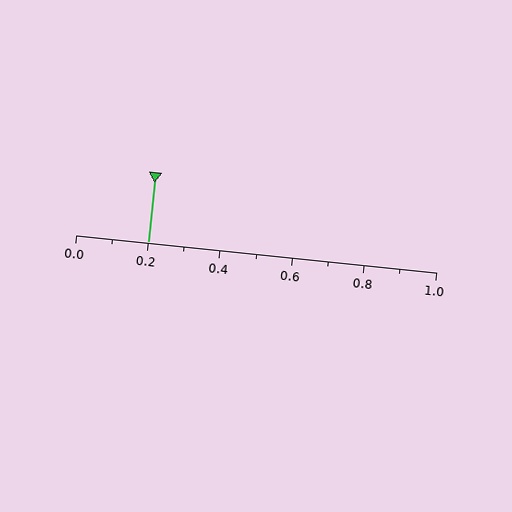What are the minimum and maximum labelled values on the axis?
The axis runs from 0.0 to 1.0.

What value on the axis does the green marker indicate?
The marker indicates approximately 0.2.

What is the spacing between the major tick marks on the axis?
The major ticks are spaced 0.2 apart.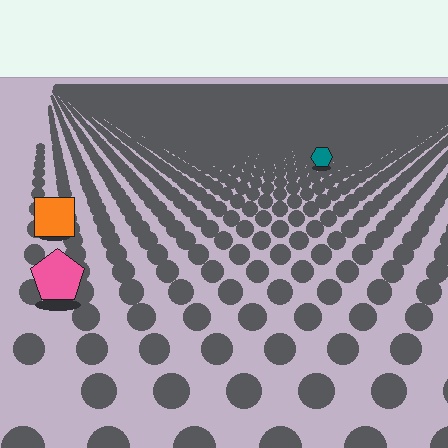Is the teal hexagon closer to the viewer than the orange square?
No. The orange square is closer — you can tell from the texture gradient: the ground texture is coarser near it.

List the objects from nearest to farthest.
From nearest to farthest: the pink pentagon, the orange square, the teal hexagon.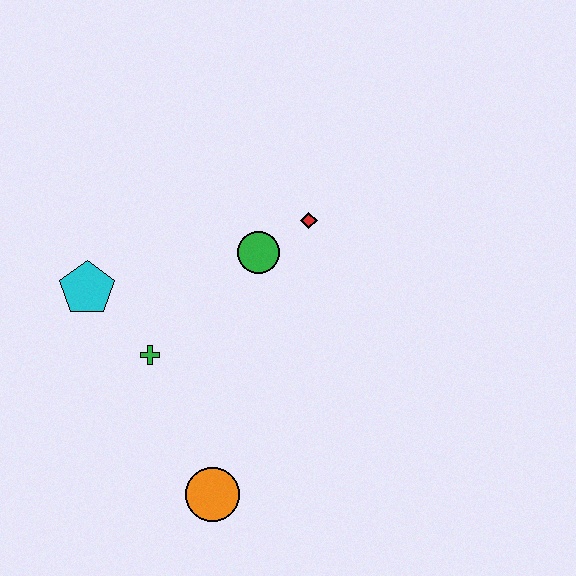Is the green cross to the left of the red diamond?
Yes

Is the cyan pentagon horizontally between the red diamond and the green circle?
No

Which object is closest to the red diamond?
The green circle is closest to the red diamond.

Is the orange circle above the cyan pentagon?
No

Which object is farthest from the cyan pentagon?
The orange circle is farthest from the cyan pentagon.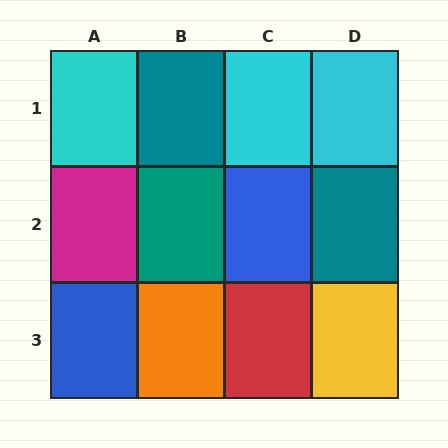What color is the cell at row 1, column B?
Teal.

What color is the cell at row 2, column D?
Teal.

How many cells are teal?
3 cells are teal.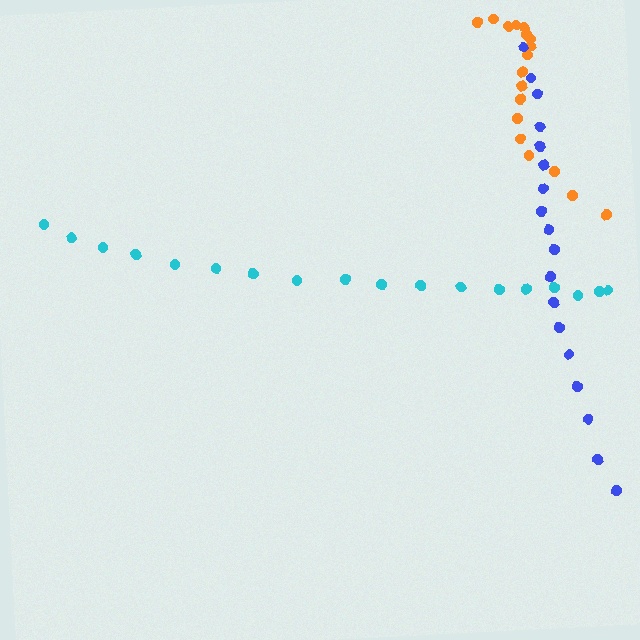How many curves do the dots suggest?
There are 3 distinct paths.